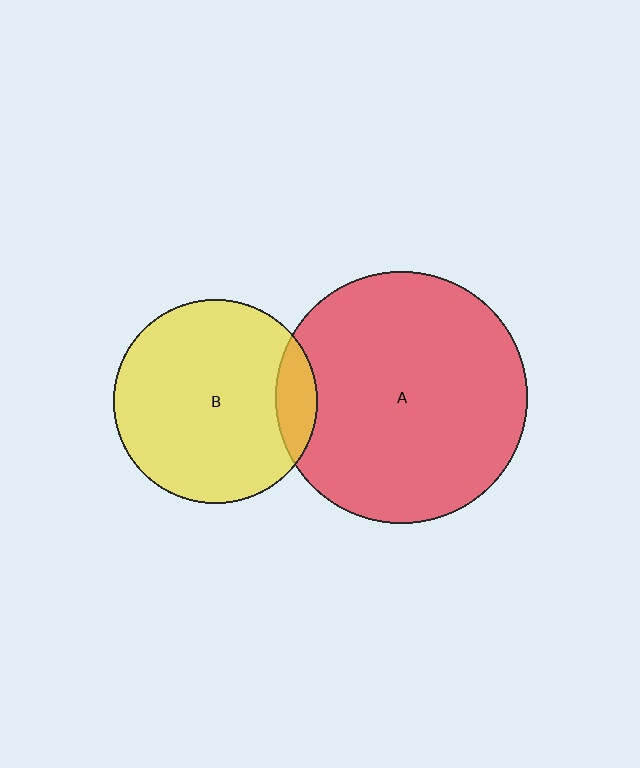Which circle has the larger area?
Circle A (red).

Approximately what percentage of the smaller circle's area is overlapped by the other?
Approximately 10%.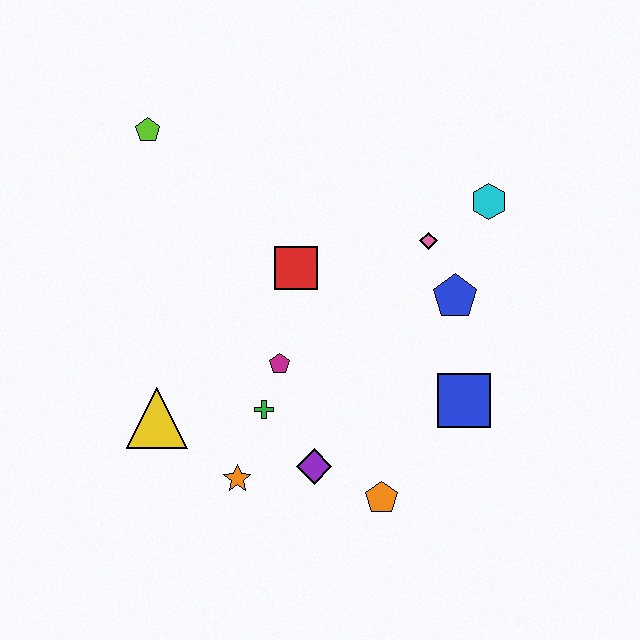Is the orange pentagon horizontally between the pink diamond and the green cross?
Yes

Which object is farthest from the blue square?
The lime pentagon is farthest from the blue square.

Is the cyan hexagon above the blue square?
Yes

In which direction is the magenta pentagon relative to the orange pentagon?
The magenta pentagon is above the orange pentagon.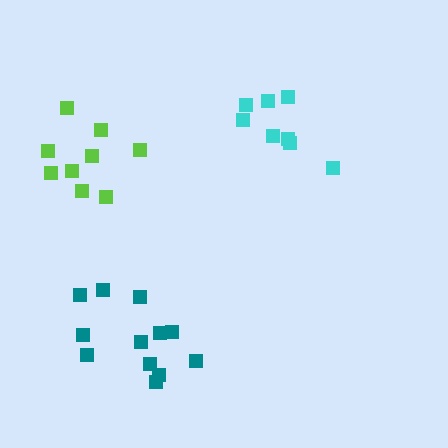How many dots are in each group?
Group 1: 8 dots, Group 2: 12 dots, Group 3: 9 dots (29 total).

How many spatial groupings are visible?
There are 3 spatial groupings.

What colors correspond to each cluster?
The clusters are colored: cyan, teal, lime.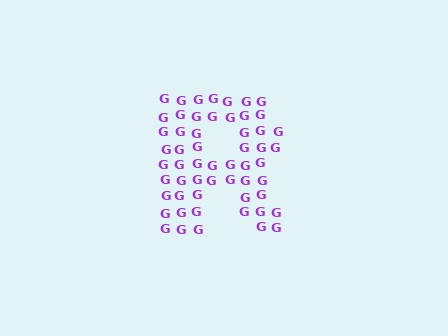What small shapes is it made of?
It is made of small letter G's.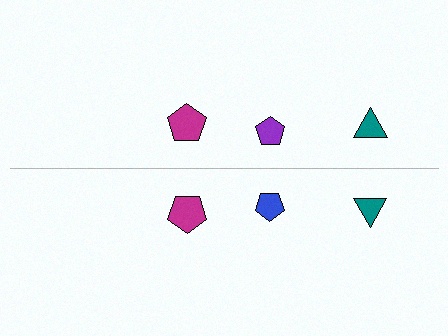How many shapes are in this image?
There are 6 shapes in this image.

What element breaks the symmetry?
The blue pentagon on the bottom side breaks the symmetry — its mirror counterpart is purple.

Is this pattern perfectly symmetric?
No, the pattern is not perfectly symmetric. The blue pentagon on the bottom side breaks the symmetry — its mirror counterpart is purple.